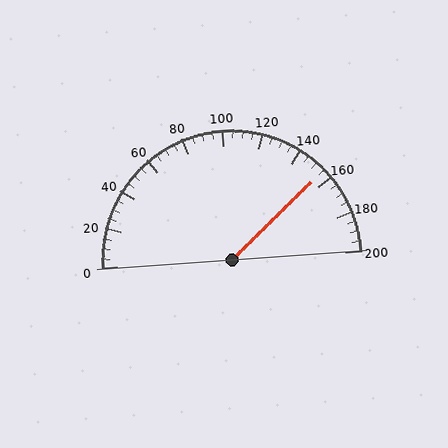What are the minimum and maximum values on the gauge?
The gauge ranges from 0 to 200.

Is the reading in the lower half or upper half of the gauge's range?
The reading is in the upper half of the range (0 to 200).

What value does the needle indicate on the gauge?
The needle indicates approximately 155.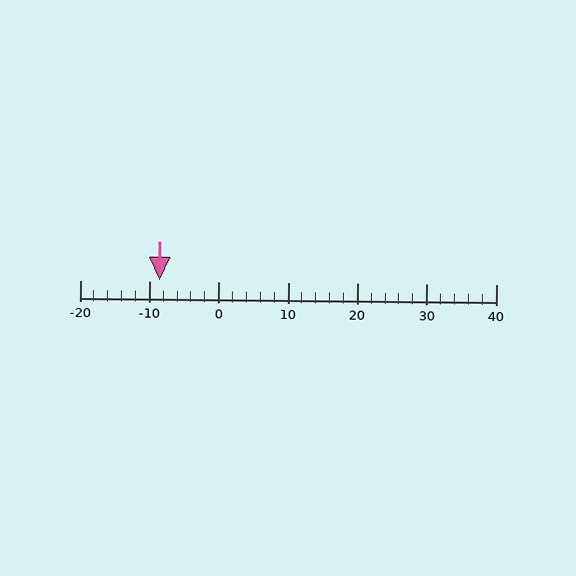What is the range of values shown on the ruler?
The ruler shows values from -20 to 40.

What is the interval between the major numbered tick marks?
The major tick marks are spaced 10 units apart.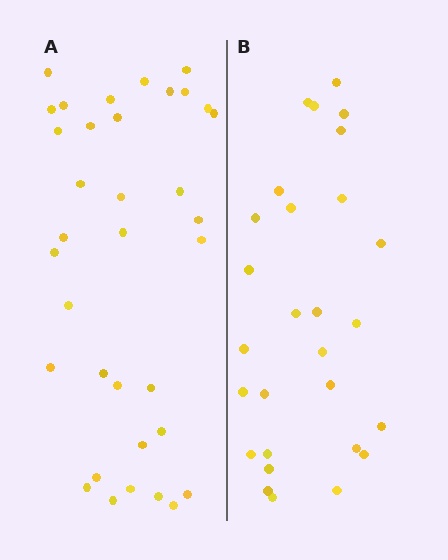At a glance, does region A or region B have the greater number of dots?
Region A (the left region) has more dots.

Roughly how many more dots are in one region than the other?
Region A has roughly 8 or so more dots than region B.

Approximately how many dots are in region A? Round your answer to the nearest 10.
About 40 dots. (The exact count is 35, which rounds to 40.)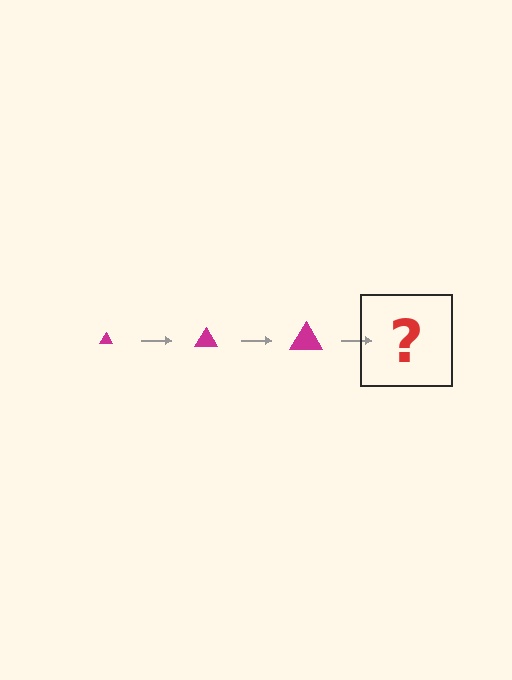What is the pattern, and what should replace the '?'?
The pattern is that the triangle gets progressively larger each step. The '?' should be a magenta triangle, larger than the previous one.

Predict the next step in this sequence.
The next step is a magenta triangle, larger than the previous one.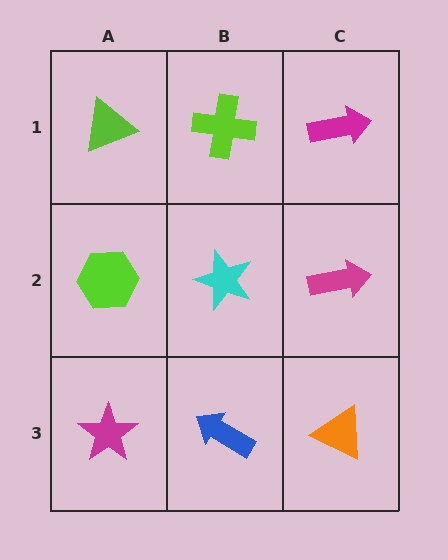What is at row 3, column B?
A blue arrow.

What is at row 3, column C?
An orange triangle.